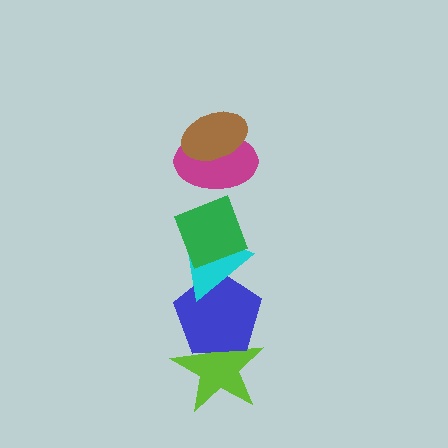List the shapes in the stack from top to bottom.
From top to bottom: the brown ellipse, the magenta ellipse, the green diamond, the cyan triangle, the blue pentagon, the lime star.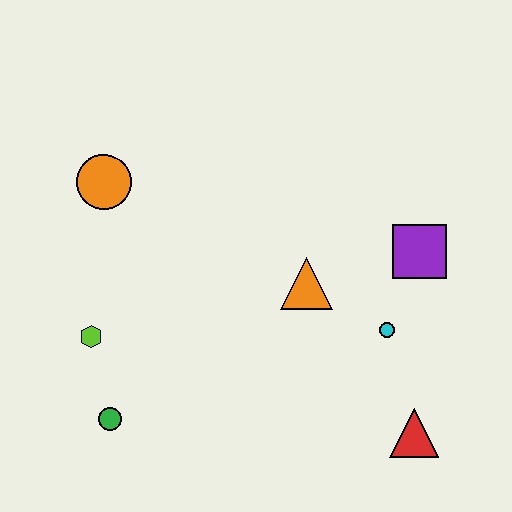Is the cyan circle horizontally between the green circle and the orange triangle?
No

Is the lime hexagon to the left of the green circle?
Yes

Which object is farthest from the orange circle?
The red triangle is farthest from the orange circle.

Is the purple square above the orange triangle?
Yes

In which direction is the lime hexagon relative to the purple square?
The lime hexagon is to the left of the purple square.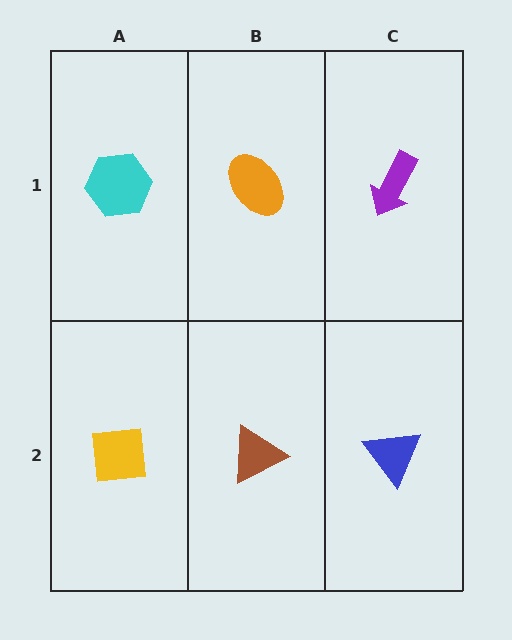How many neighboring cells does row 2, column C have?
2.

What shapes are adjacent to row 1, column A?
A yellow square (row 2, column A), an orange ellipse (row 1, column B).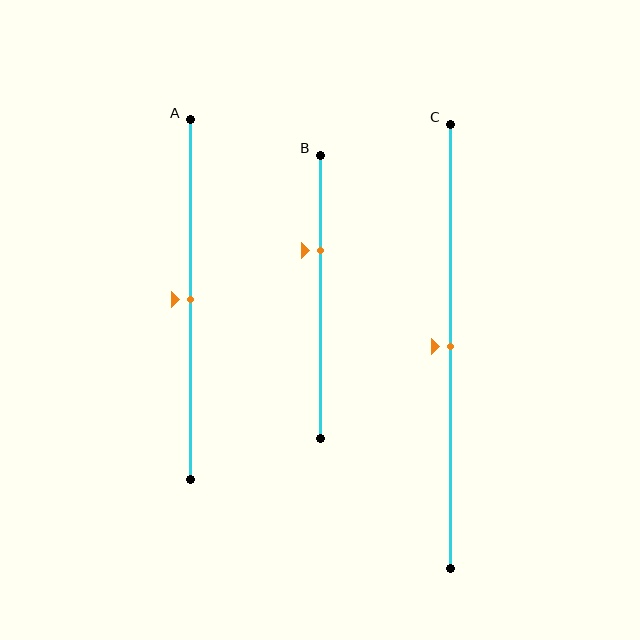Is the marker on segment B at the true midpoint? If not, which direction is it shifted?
No, the marker on segment B is shifted upward by about 16% of the segment length.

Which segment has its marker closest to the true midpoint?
Segment A has its marker closest to the true midpoint.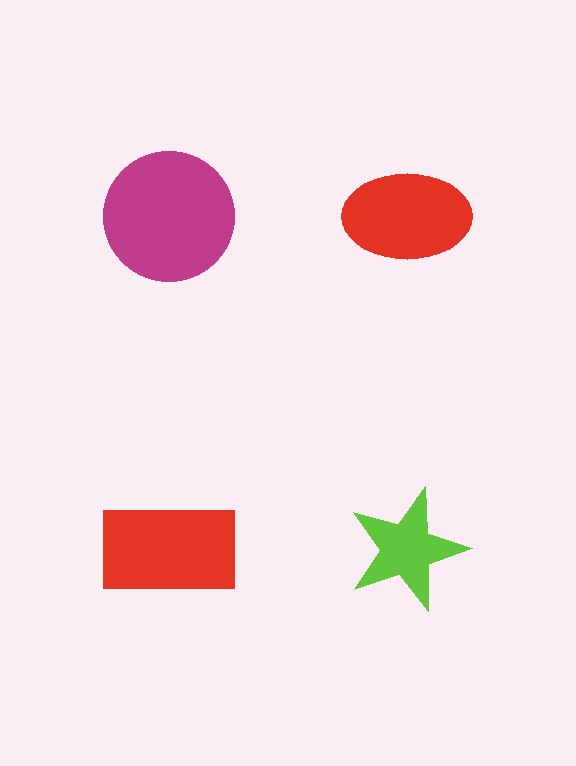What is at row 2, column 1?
A red rectangle.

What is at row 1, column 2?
A red ellipse.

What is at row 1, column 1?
A magenta circle.